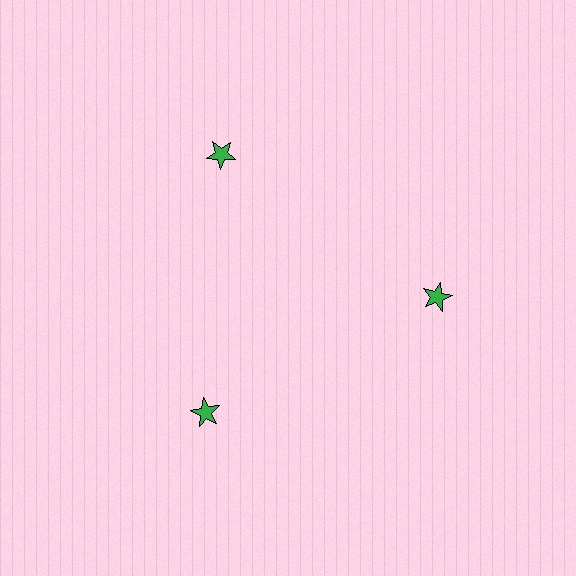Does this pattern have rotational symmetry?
Yes, this pattern has 3-fold rotational symmetry. It looks the same after rotating 120 degrees around the center.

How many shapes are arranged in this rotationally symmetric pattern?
There are 3 shapes, arranged in 3 groups of 1.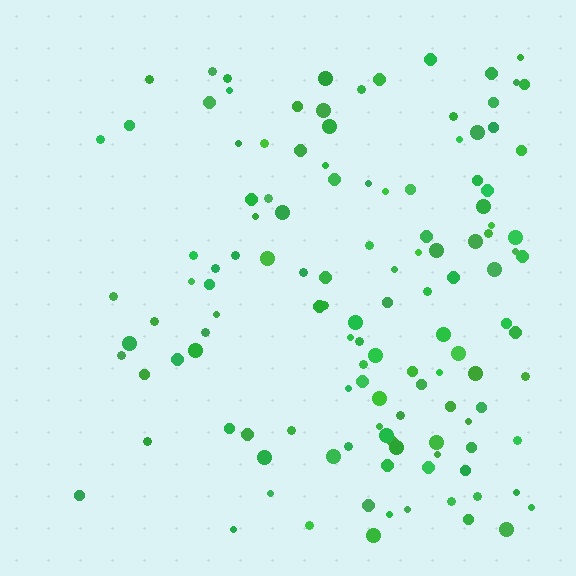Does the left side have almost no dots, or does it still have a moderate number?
Still a moderate number, just noticeably fewer than the right.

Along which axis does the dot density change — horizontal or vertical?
Horizontal.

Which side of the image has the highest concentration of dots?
The right.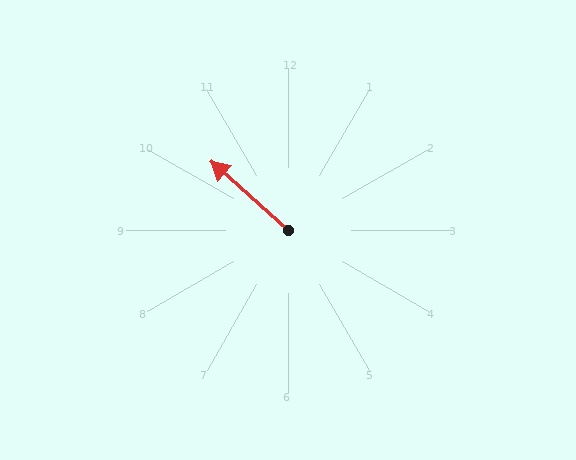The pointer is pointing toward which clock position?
Roughly 10 o'clock.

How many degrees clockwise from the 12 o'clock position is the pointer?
Approximately 312 degrees.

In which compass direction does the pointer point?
Northwest.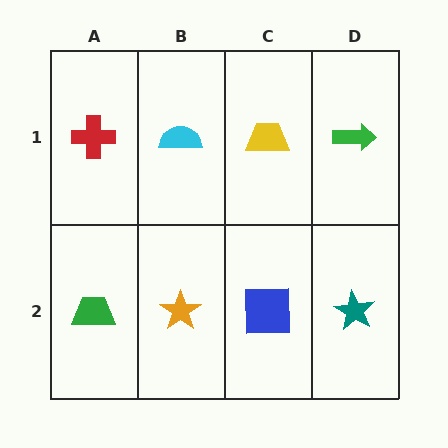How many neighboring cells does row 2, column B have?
3.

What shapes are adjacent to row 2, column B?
A cyan semicircle (row 1, column B), a green trapezoid (row 2, column A), a blue square (row 2, column C).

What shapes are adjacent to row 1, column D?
A teal star (row 2, column D), a yellow trapezoid (row 1, column C).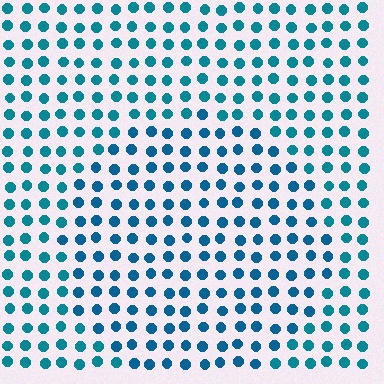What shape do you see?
I see a circle.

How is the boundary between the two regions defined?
The boundary is defined purely by a slight shift in hue (about 16 degrees). Spacing, size, and orientation are identical on both sides.